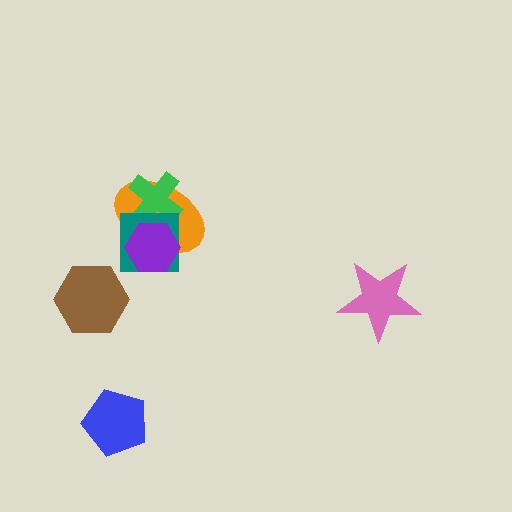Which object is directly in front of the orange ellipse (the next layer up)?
The green cross is directly in front of the orange ellipse.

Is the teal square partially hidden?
Yes, it is partially covered by another shape.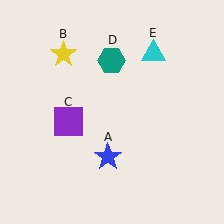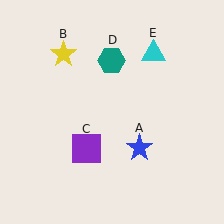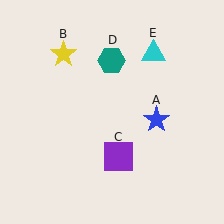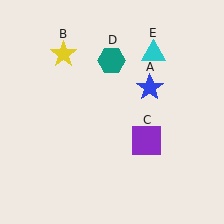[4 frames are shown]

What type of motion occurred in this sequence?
The blue star (object A), purple square (object C) rotated counterclockwise around the center of the scene.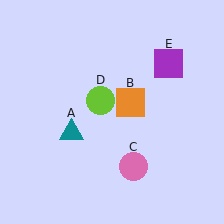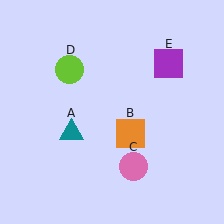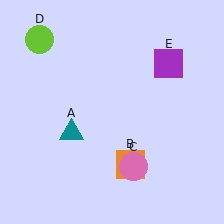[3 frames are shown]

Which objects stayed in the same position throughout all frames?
Teal triangle (object A) and pink circle (object C) and purple square (object E) remained stationary.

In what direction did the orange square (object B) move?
The orange square (object B) moved down.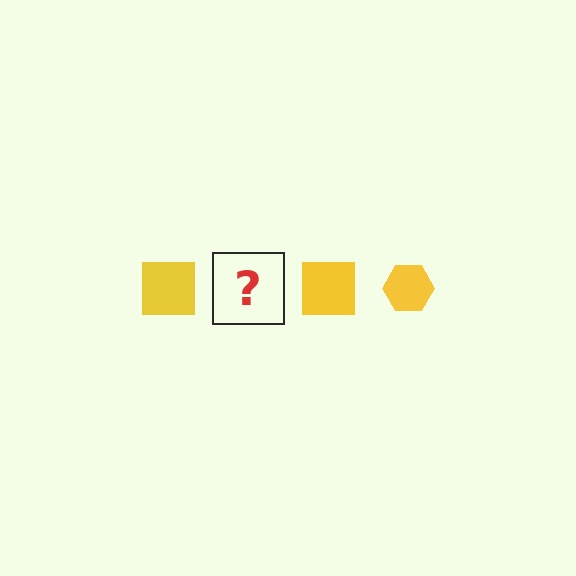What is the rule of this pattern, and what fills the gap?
The rule is that the pattern cycles through square, hexagon shapes in yellow. The gap should be filled with a yellow hexagon.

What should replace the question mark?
The question mark should be replaced with a yellow hexagon.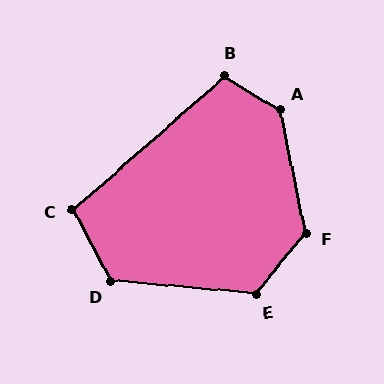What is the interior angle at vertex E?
Approximately 124 degrees (obtuse).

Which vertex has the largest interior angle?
A, at approximately 133 degrees.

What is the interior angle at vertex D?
Approximately 123 degrees (obtuse).